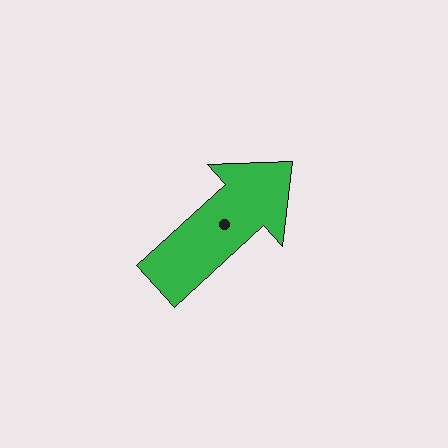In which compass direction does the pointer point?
Northeast.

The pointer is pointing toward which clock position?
Roughly 2 o'clock.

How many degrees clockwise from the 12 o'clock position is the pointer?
Approximately 48 degrees.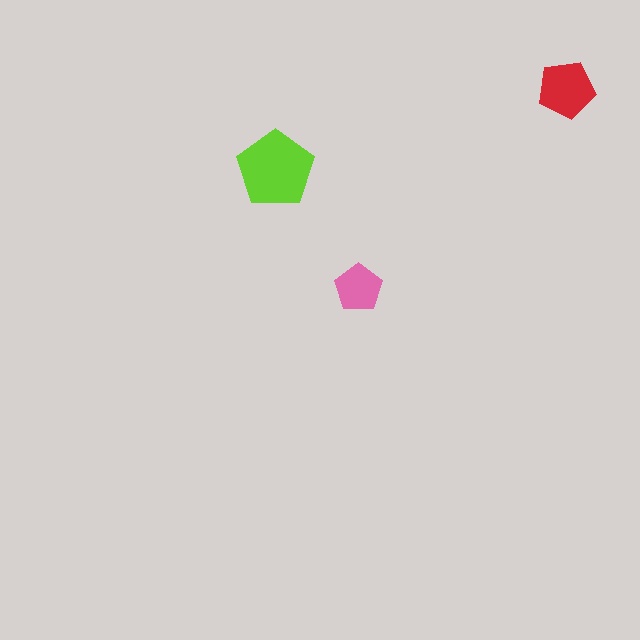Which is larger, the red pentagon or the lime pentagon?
The lime one.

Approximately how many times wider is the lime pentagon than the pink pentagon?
About 1.5 times wider.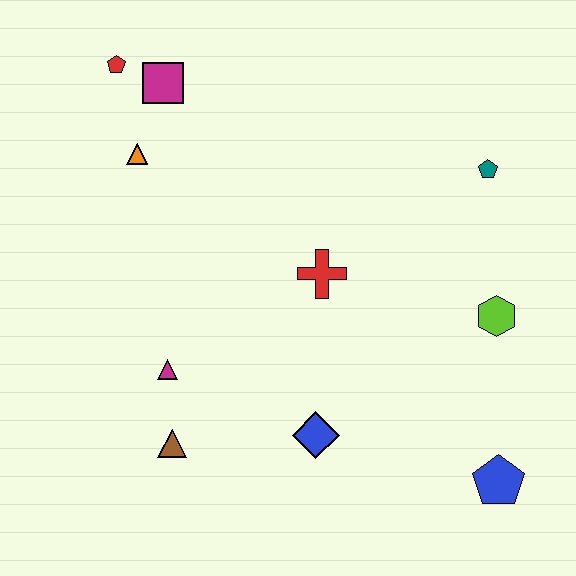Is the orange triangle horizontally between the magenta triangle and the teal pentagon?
No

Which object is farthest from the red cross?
The red pentagon is farthest from the red cross.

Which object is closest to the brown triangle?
The magenta triangle is closest to the brown triangle.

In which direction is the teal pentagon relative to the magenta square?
The teal pentagon is to the right of the magenta square.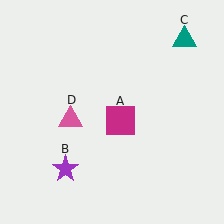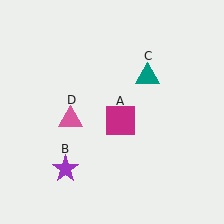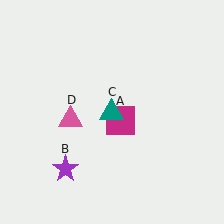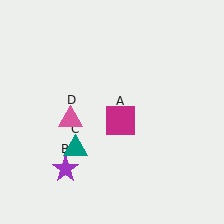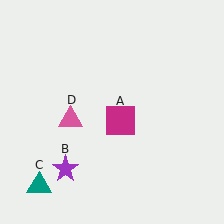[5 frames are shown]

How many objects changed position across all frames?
1 object changed position: teal triangle (object C).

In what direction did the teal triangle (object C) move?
The teal triangle (object C) moved down and to the left.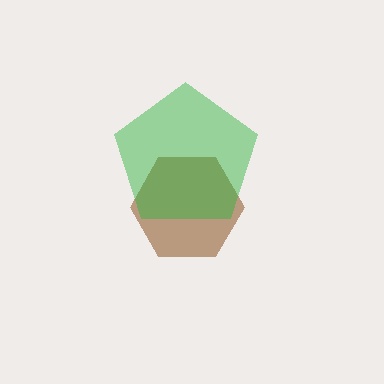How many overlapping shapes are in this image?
There are 2 overlapping shapes in the image.